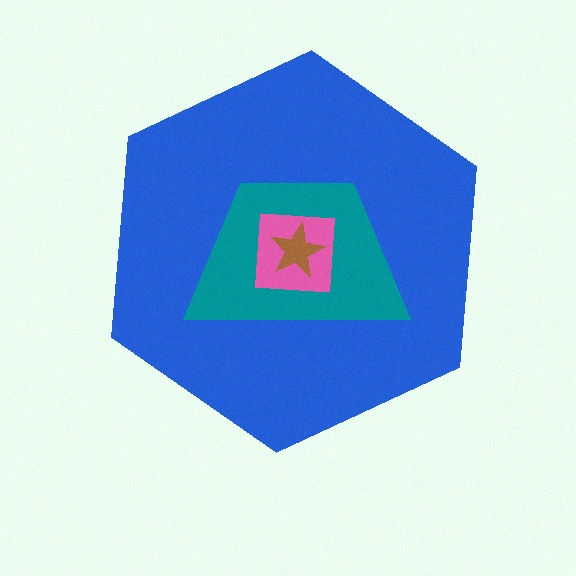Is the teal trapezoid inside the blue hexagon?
Yes.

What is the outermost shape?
The blue hexagon.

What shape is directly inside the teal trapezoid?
The pink square.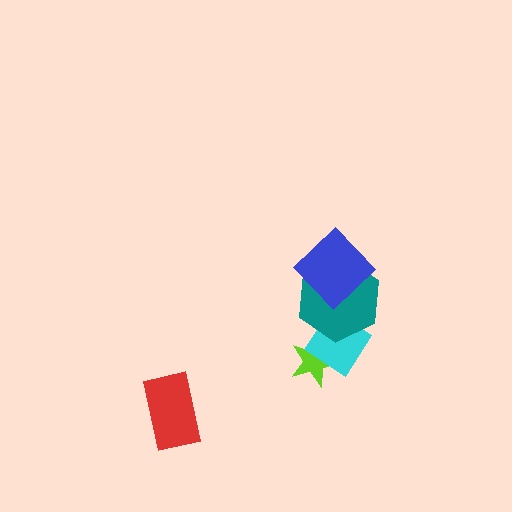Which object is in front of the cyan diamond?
The teal hexagon is in front of the cyan diamond.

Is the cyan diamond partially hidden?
Yes, it is partially covered by another shape.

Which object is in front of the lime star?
The cyan diamond is in front of the lime star.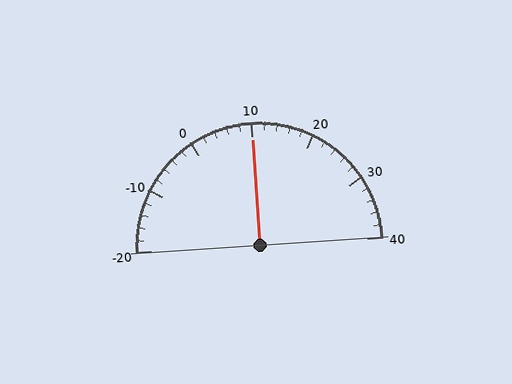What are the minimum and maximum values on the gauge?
The gauge ranges from -20 to 40.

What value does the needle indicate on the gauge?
The needle indicates approximately 10.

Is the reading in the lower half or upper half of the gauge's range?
The reading is in the upper half of the range (-20 to 40).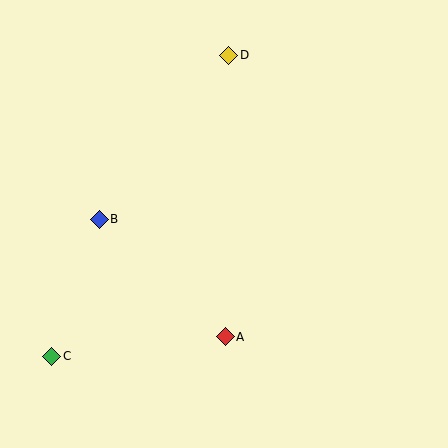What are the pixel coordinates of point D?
Point D is at (229, 55).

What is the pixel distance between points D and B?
The distance between D and B is 209 pixels.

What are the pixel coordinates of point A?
Point A is at (225, 337).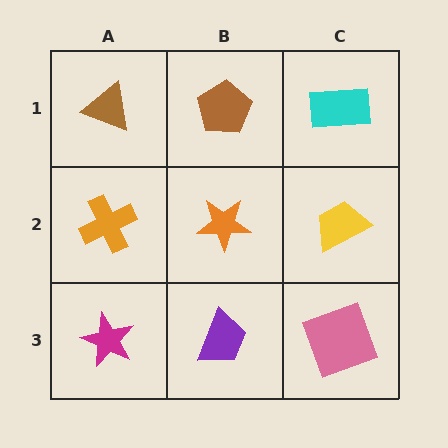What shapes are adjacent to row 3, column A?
An orange cross (row 2, column A), a purple trapezoid (row 3, column B).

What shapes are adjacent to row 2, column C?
A cyan rectangle (row 1, column C), a pink square (row 3, column C), an orange star (row 2, column B).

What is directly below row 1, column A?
An orange cross.